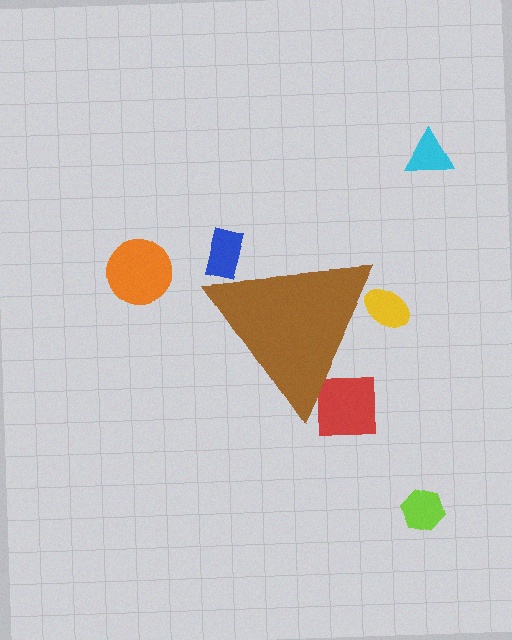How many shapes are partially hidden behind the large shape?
3 shapes are partially hidden.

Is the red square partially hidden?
Yes, the red square is partially hidden behind the brown triangle.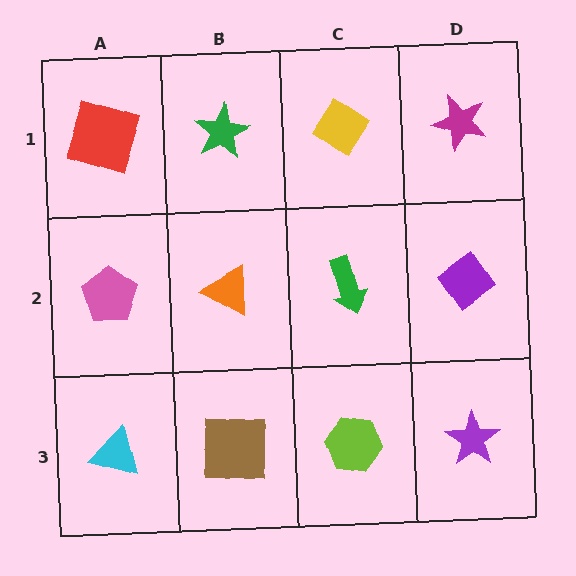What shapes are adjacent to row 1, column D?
A purple diamond (row 2, column D), a yellow diamond (row 1, column C).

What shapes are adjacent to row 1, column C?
A green arrow (row 2, column C), a green star (row 1, column B), a magenta star (row 1, column D).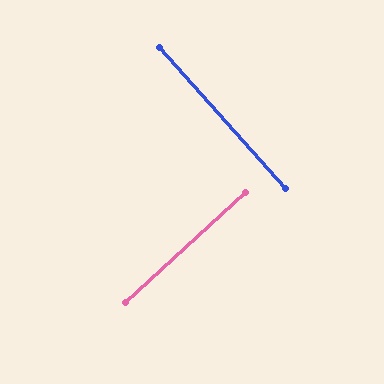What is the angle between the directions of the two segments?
Approximately 89 degrees.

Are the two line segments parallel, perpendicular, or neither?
Perpendicular — they meet at approximately 89°.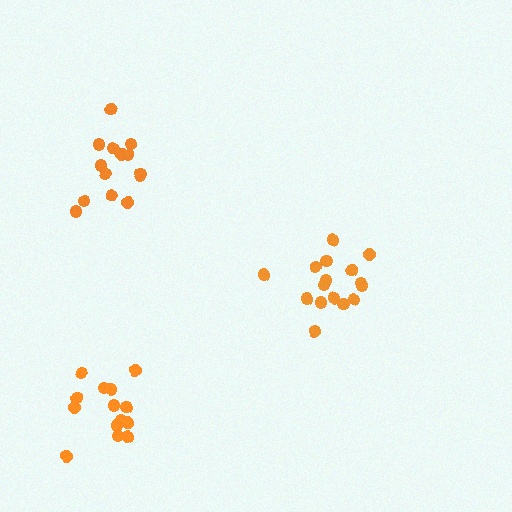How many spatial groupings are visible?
There are 3 spatial groupings.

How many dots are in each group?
Group 1: 16 dots, Group 2: 14 dots, Group 3: 14 dots (44 total).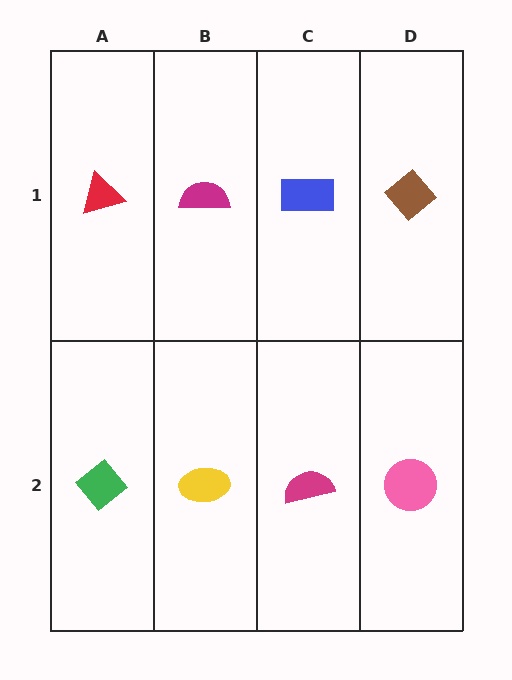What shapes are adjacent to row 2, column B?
A magenta semicircle (row 1, column B), a green diamond (row 2, column A), a magenta semicircle (row 2, column C).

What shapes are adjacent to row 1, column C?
A magenta semicircle (row 2, column C), a magenta semicircle (row 1, column B), a brown diamond (row 1, column D).